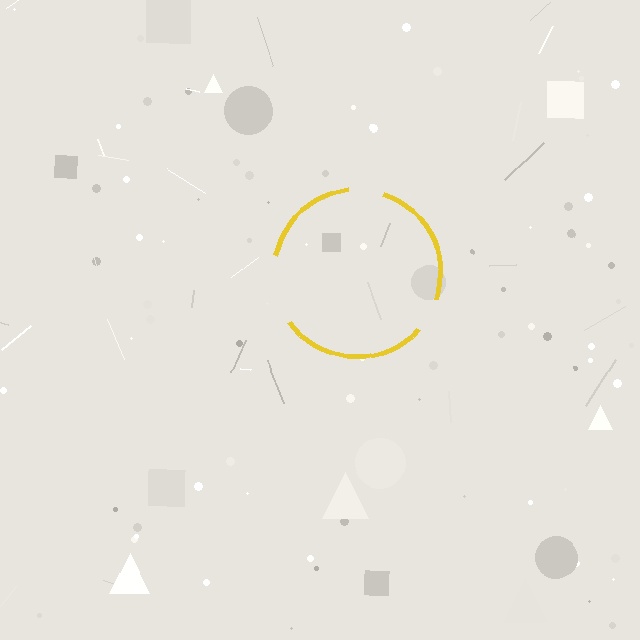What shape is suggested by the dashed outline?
The dashed outline suggests a circle.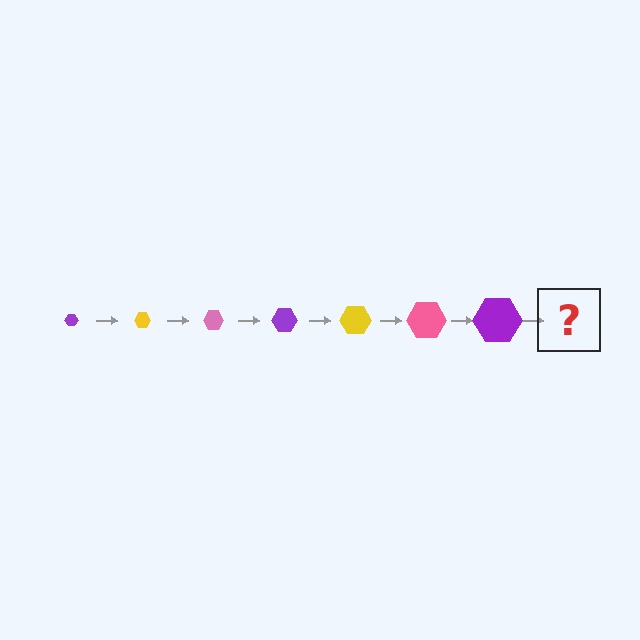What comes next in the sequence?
The next element should be a yellow hexagon, larger than the previous one.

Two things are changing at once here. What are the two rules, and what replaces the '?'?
The two rules are that the hexagon grows larger each step and the color cycles through purple, yellow, and pink. The '?' should be a yellow hexagon, larger than the previous one.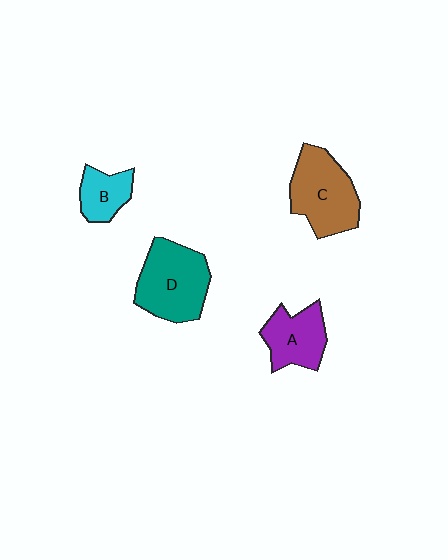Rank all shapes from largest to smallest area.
From largest to smallest: D (teal), C (brown), A (purple), B (cyan).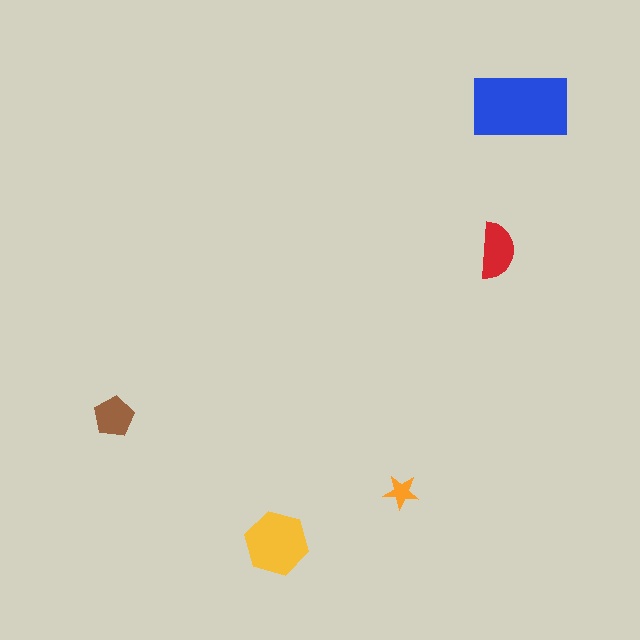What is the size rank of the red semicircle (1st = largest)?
3rd.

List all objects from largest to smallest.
The blue rectangle, the yellow hexagon, the red semicircle, the brown pentagon, the orange star.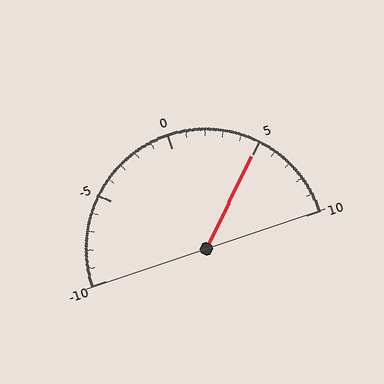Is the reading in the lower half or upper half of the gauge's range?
The reading is in the upper half of the range (-10 to 10).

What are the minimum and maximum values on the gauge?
The gauge ranges from -10 to 10.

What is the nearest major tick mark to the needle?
The nearest major tick mark is 5.